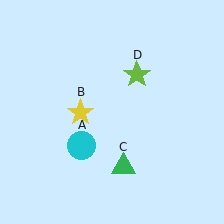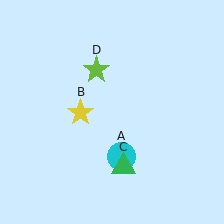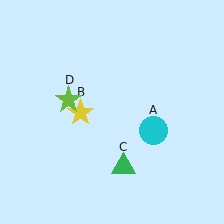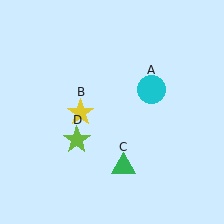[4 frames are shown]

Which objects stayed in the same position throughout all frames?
Yellow star (object B) and green triangle (object C) remained stationary.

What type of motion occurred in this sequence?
The cyan circle (object A), lime star (object D) rotated counterclockwise around the center of the scene.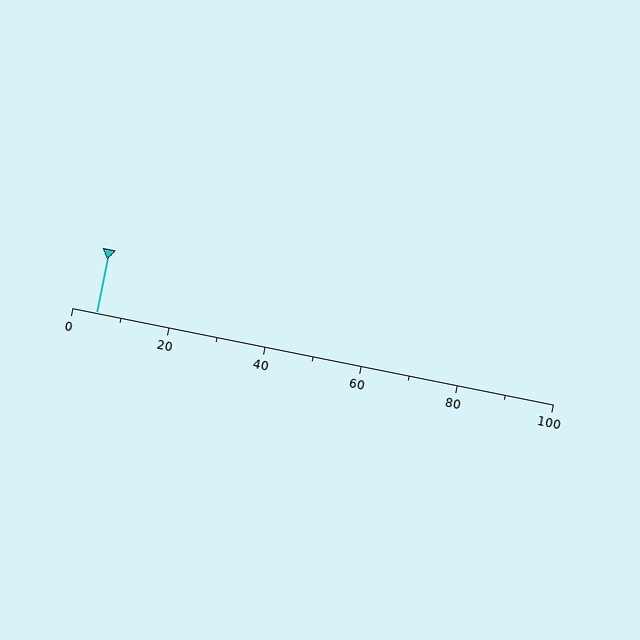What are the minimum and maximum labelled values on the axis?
The axis runs from 0 to 100.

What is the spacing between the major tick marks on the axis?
The major ticks are spaced 20 apart.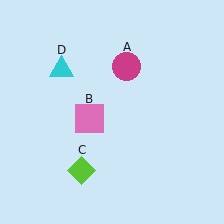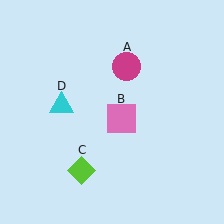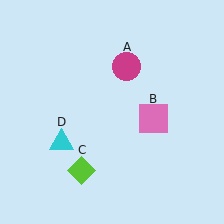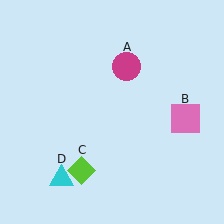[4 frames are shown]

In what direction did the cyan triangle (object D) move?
The cyan triangle (object D) moved down.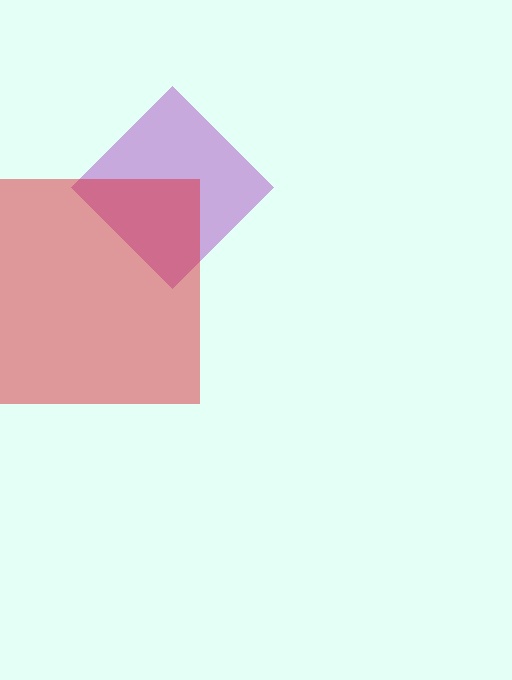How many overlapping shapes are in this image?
There are 2 overlapping shapes in the image.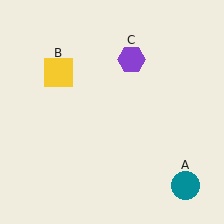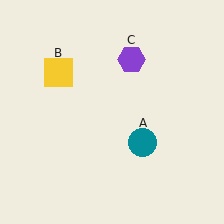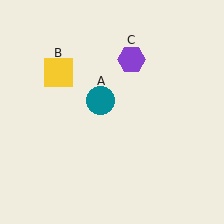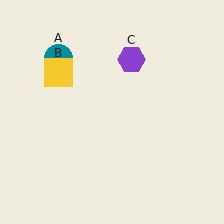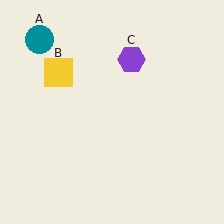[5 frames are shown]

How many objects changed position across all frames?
1 object changed position: teal circle (object A).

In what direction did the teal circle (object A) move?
The teal circle (object A) moved up and to the left.